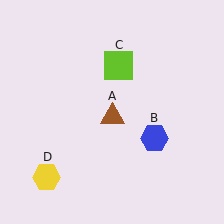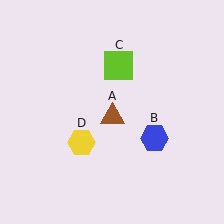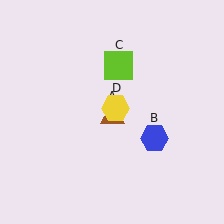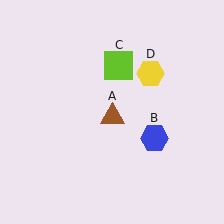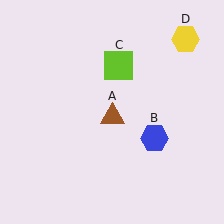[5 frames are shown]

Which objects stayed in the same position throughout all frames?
Brown triangle (object A) and blue hexagon (object B) and lime square (object C) remained stationary.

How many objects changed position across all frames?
1 object changed position: yellow hexagon (object D).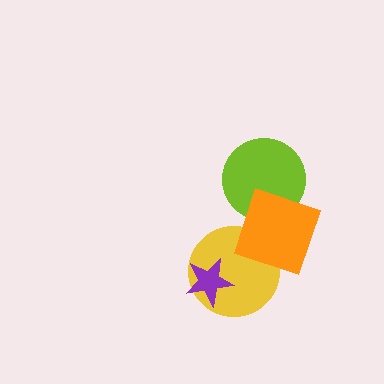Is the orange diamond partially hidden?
No, no other shape covers it.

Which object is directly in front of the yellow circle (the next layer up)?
The purple star is directly in front of the yellow circle.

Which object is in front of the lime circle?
The orange diamond is in front of the lime circle.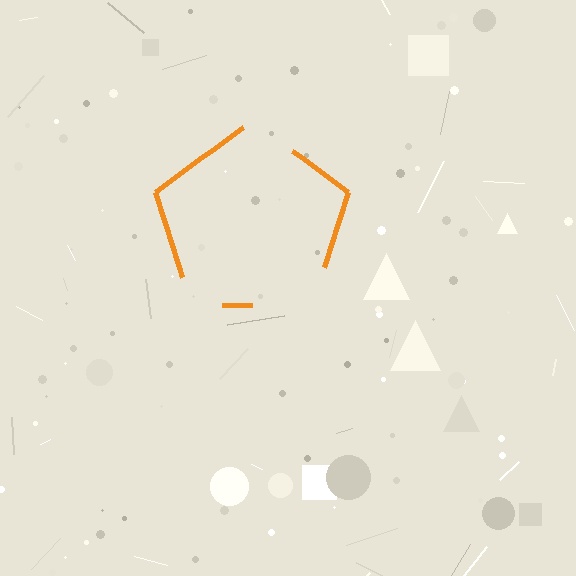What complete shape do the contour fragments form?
The contour fragments form a pentagon.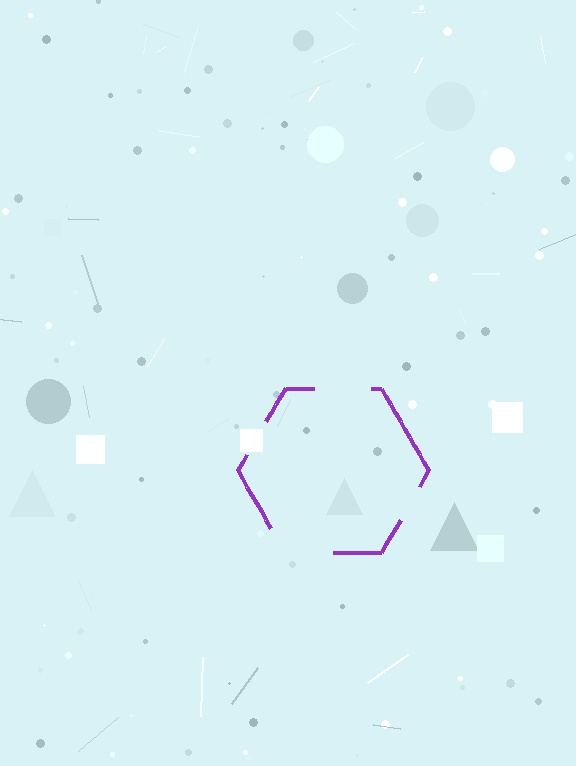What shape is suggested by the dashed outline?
The dashed outline suggests a hexagon.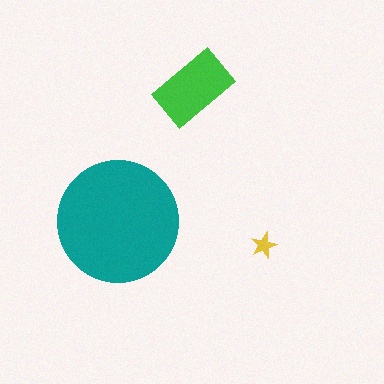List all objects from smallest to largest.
The yellow star, the green rectangle, the teal circle.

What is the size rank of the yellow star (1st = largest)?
3rd.